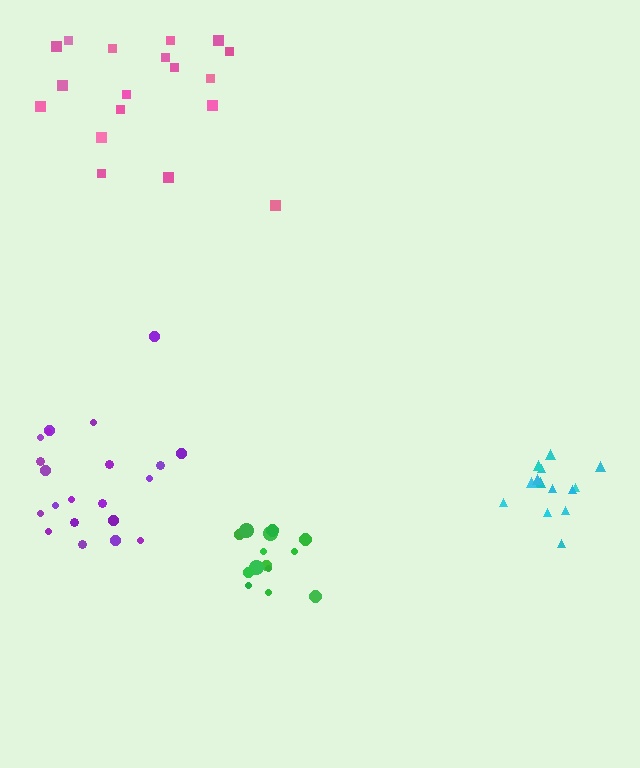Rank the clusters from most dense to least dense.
green, cyan, purple, pink.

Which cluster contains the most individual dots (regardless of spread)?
Purple (21).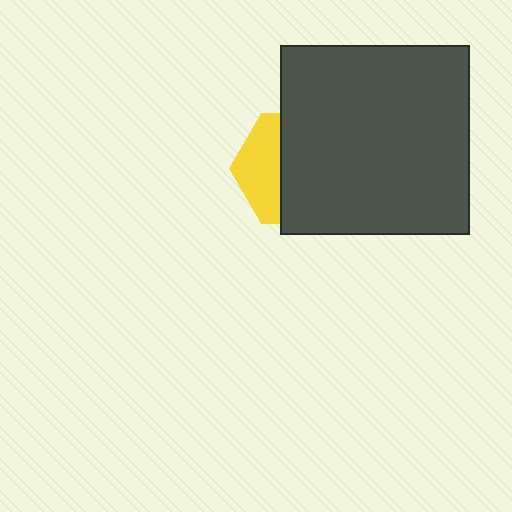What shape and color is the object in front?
The object in front is a dark gray square.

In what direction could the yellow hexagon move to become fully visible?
The yellow hexagon could move left. That would shift it out from behind the dark gray square entirely.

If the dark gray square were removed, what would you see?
You would see the complete yellow hexagon.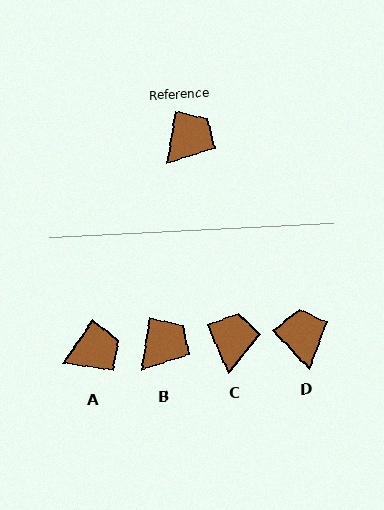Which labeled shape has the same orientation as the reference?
B.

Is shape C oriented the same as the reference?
No, it is off by about 33 degrees.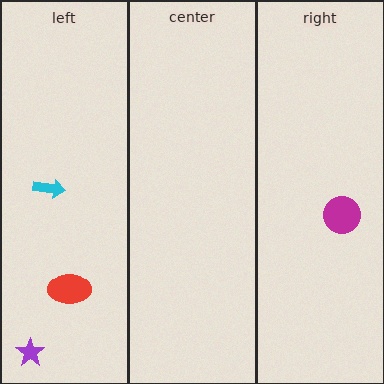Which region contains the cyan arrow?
The left region.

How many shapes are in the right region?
1.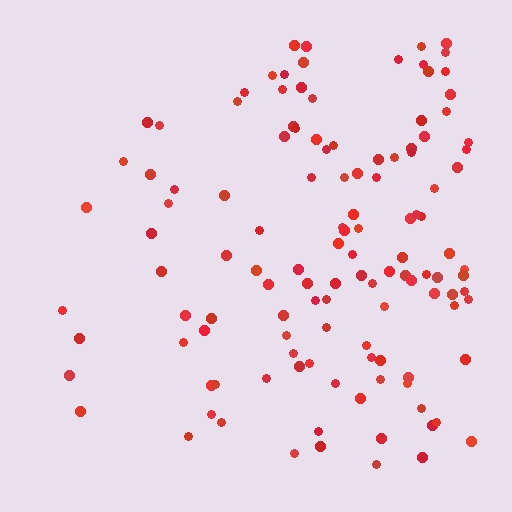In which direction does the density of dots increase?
From left to right, with the right side densest.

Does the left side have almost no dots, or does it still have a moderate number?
Still a moderate number, just noticeably fewer than the right.